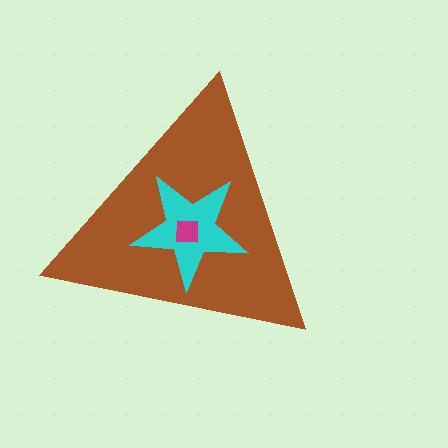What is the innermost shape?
The magenta square.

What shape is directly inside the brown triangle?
The cyan star.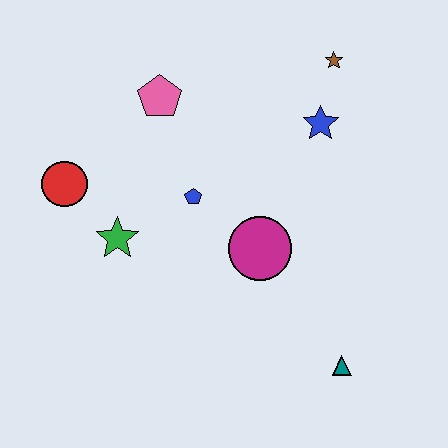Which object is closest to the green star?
The red circle is closest to the green star.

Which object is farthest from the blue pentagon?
The teal triangle is farthest from the blue pentagon.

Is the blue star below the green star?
No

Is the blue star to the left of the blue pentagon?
No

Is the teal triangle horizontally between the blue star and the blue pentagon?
No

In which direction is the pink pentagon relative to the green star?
The pink pentagon is above the green star.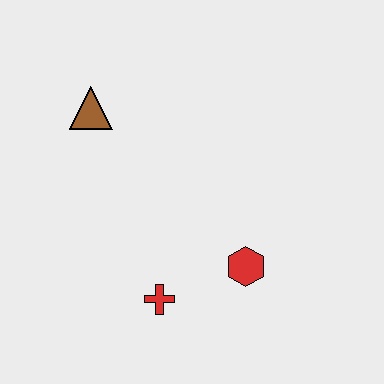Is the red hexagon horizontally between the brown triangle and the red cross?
No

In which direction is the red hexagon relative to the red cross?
The red hexagon is to the right of the red cross.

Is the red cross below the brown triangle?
Yes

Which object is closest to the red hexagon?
The red cross is closest to the red hexagon.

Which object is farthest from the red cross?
The brown triangle is farthest from the red cross.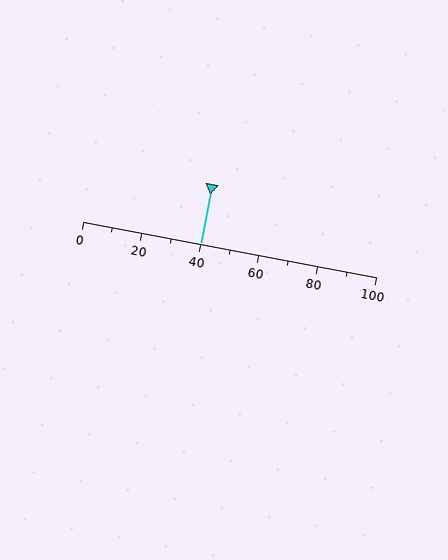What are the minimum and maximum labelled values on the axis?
The axis runs from 0 to 100.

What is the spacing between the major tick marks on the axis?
The major ticks are spaced 20 apart.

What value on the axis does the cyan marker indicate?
The marker indicates approximately 40.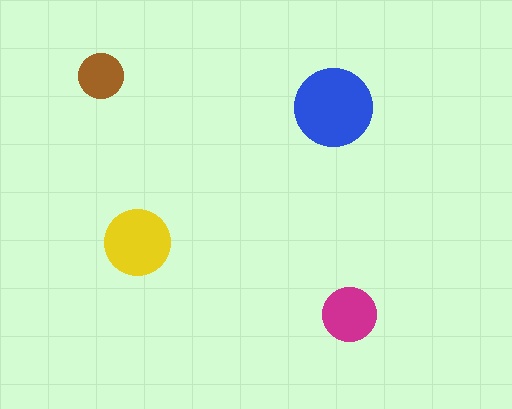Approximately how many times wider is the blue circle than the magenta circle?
About 1.5 times wider.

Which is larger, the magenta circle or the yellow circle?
The yellow one.